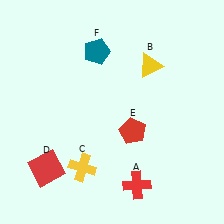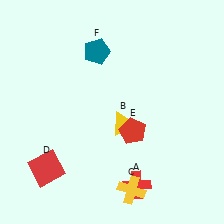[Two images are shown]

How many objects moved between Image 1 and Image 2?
2 objects moved between the two images.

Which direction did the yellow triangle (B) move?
The yellow triangle (B) moved down.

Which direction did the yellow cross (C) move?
The yellow cross (C) moved right.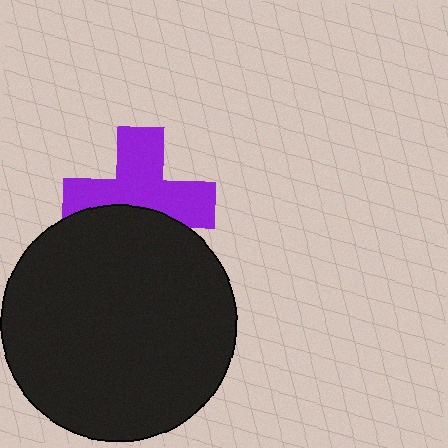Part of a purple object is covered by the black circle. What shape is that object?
It is a cross.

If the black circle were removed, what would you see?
You would see the complete purple cross.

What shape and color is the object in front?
The object in front is a black circle.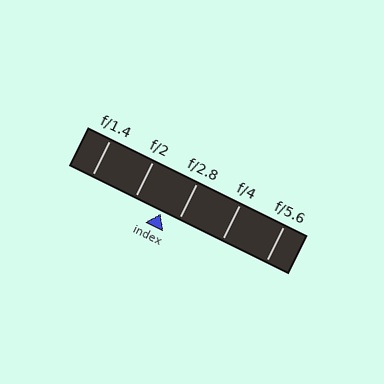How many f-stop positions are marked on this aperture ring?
There are 5 f-stop positions marked.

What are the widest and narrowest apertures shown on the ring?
The widest aperture shown is f/1.4 and the narrowest is f/5.6.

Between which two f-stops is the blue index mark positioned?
The index mark is between f/2 and f/2.8.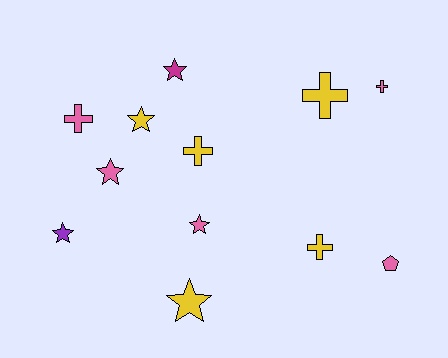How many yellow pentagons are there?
There are no yellow pentagons.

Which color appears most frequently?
Pink, with 5 objects.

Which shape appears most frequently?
Star, with 6 objects.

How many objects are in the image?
There are 12 objects.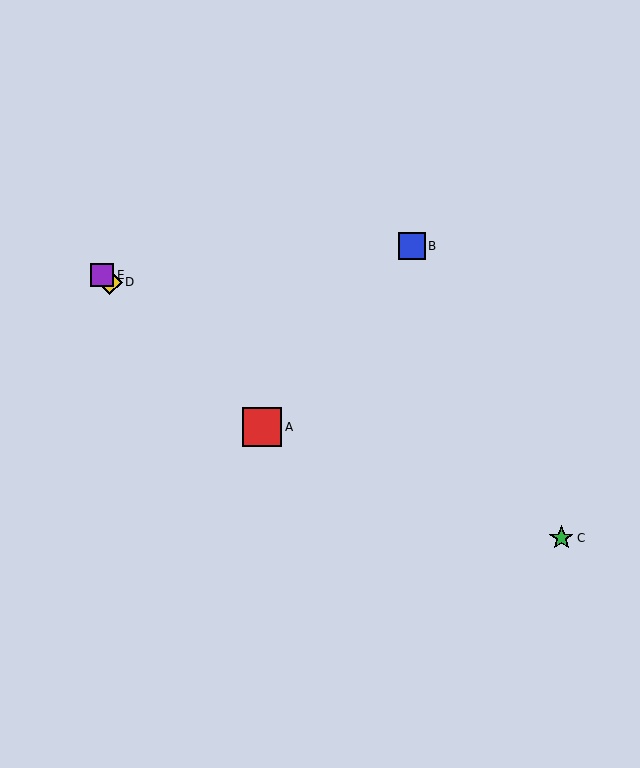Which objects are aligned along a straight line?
Objects A, D, E are aligned along a straight line.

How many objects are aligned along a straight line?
3 objects (A, D, E) are aligned along a straight line.